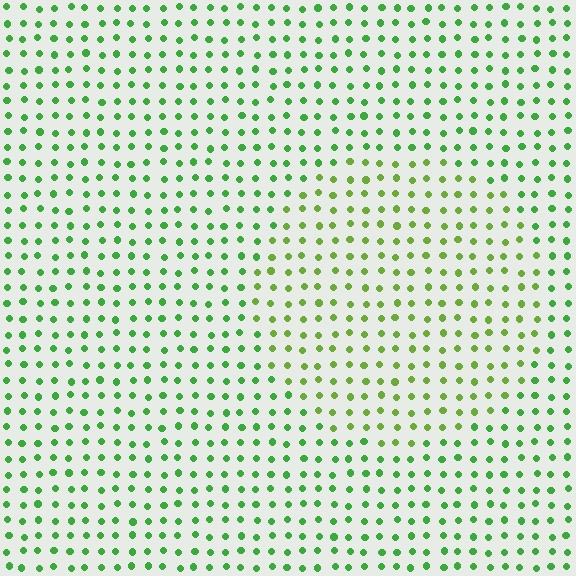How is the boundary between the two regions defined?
The boundary is defined purely by a slight shift in hue (about 28 degrees). Spacing, size, and orientation are identical on both sides.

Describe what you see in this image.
The image is filled with small green elements in a uniform arrangement. A circle-shaped region is visible where the elements are tinted to a slightly different hue, forming a subtle color boundary.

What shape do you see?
I see a circle.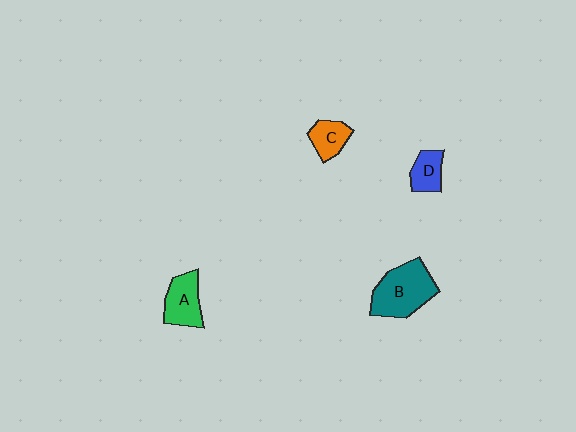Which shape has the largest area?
Shape B (teal).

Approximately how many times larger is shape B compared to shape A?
Approximately 1.5 times.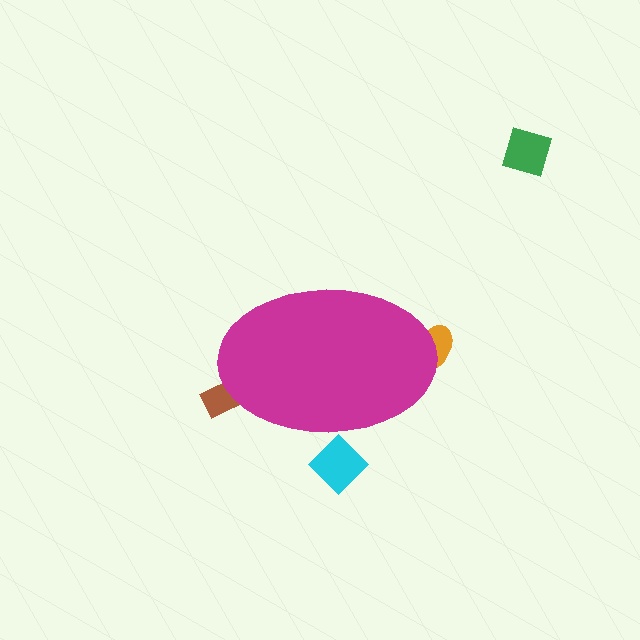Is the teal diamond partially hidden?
Yes, the teal diamond is partially hidden behind the magenta ellipse.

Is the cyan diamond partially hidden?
Yes, the cyan diamond is partially hidden behind the magenta ellipse.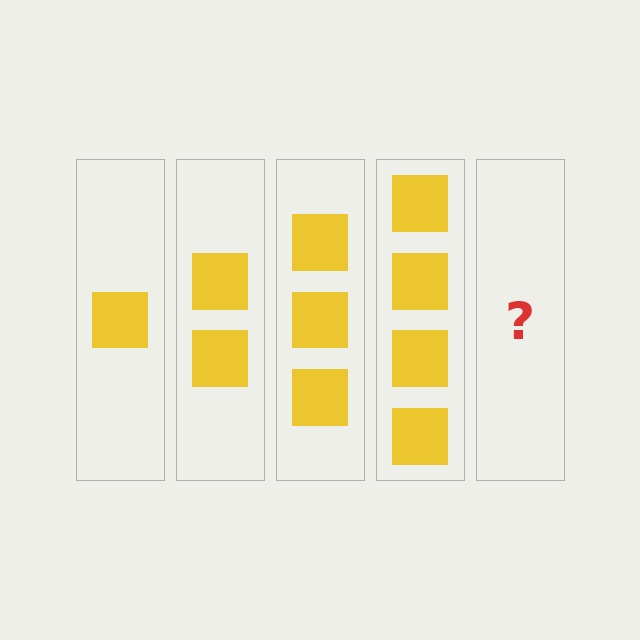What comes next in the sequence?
The next element should be 5 squares.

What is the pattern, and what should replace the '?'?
The pattern is that each step adds one more square. The '?' should be 5 squares.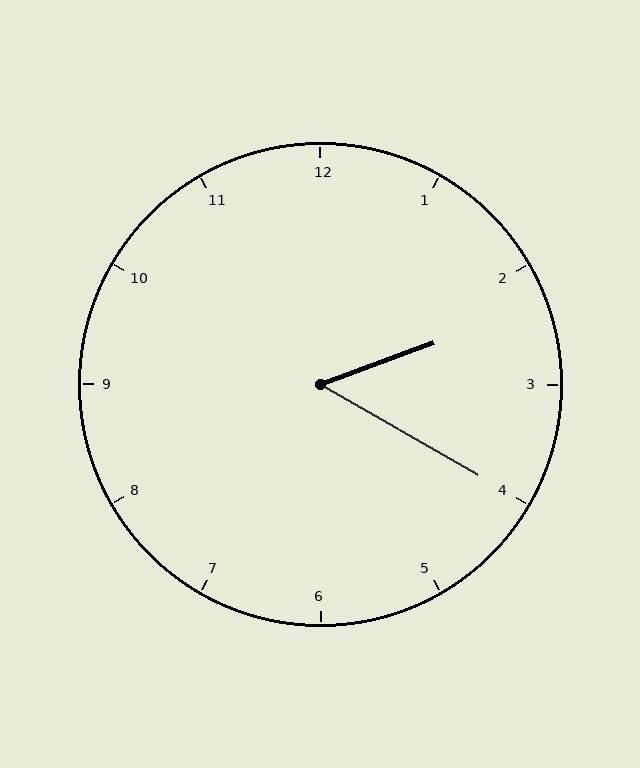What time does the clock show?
2:20.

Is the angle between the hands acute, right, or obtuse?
It is acute.